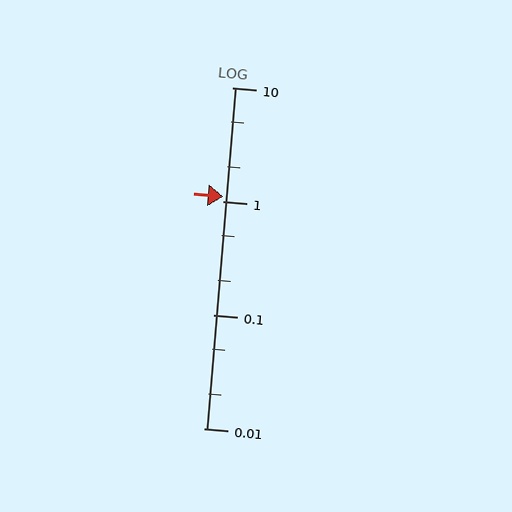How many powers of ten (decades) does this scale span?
The scale spans 3 decades, from 0.01 to 10.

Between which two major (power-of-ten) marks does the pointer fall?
The pointer is between 1 and 10.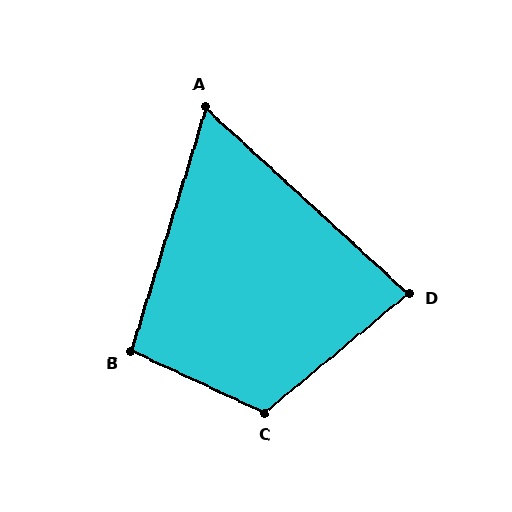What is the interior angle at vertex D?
Approximately 82 degrees (acute).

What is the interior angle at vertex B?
Approximately 98 degrees (obtuse).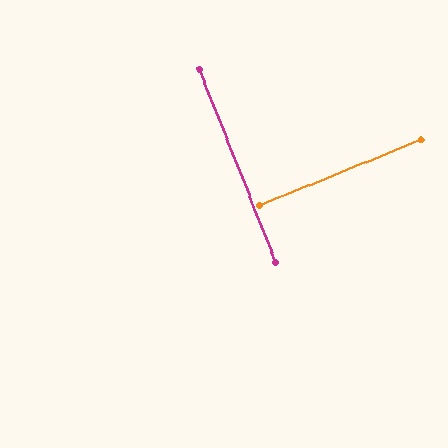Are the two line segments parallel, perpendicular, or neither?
Perpendicular — they meet at approximately 90°.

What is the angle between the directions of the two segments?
Approximately 90 degrees.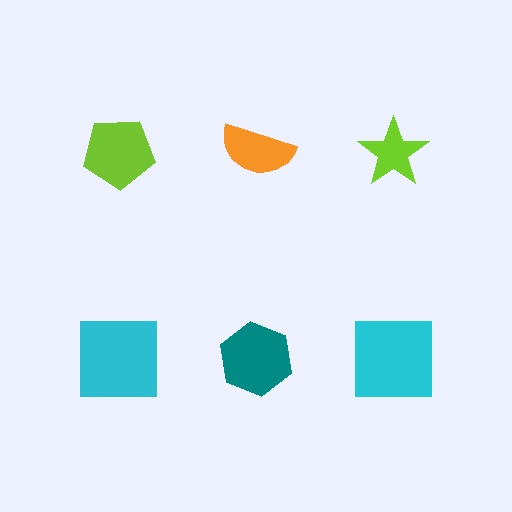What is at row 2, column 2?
A teal hexagon.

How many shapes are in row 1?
3 shapes.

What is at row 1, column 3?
A lime star.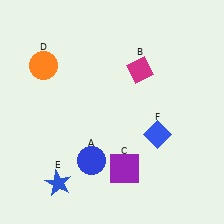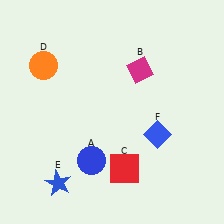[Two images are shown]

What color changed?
The square (C) changed from purple in Image 1 to red in Image 2.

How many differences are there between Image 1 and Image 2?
There is 1 difference between the two images.